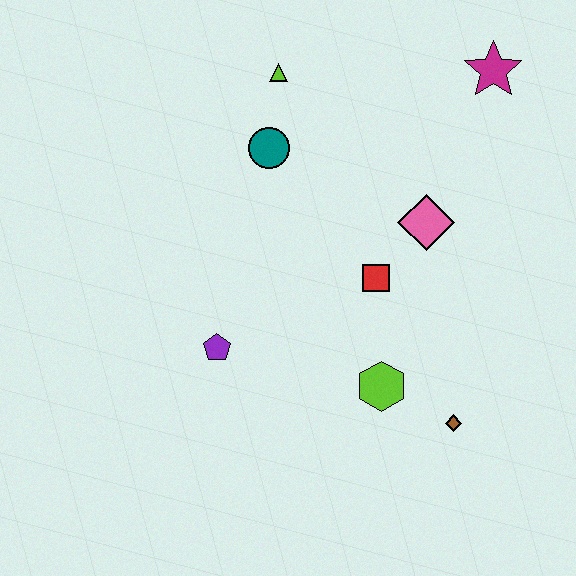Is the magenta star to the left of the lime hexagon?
No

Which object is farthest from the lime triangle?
The brown diamond is farthest from the lime triangle.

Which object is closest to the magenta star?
The pink diamond is closest to the magenta star.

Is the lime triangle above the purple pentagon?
Yes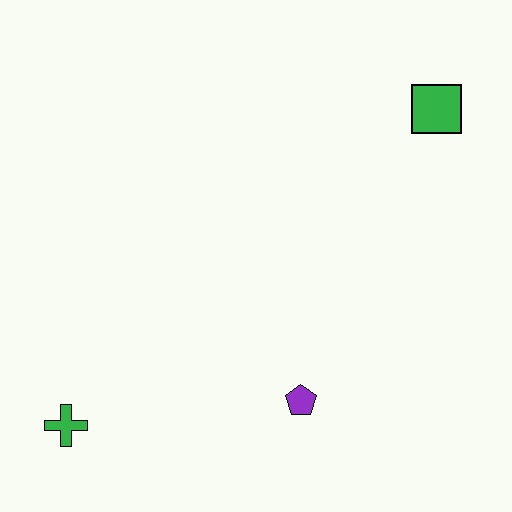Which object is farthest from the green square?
The green cross is farthest from the green square.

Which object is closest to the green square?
The purple pentagon is closest to the green square.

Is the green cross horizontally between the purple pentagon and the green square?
No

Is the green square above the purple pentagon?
Yes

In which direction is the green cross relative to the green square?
The green cross is to the left of the green square.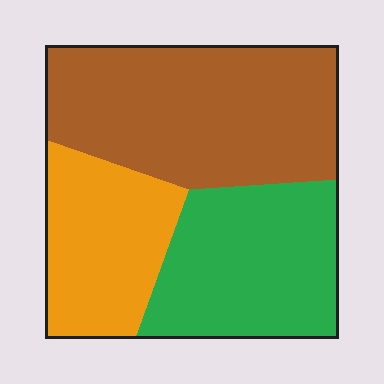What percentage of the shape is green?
Green covers roughly 30% of the shape.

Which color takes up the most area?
Brown, at roughly 45%.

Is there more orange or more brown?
Brown.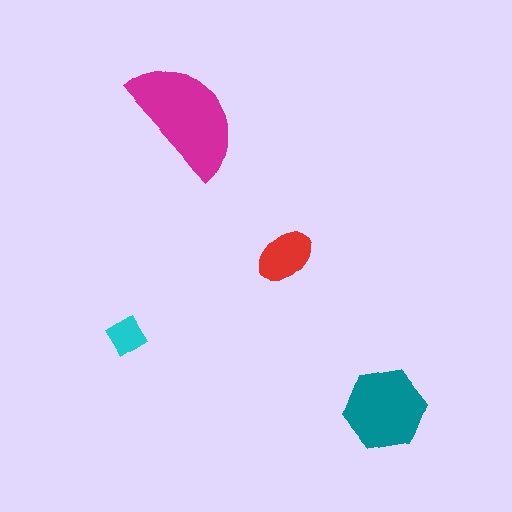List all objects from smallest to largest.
The cyan diamond, the red ellipse, the teal hexagon, the magenta semicircle.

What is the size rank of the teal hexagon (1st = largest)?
2nd.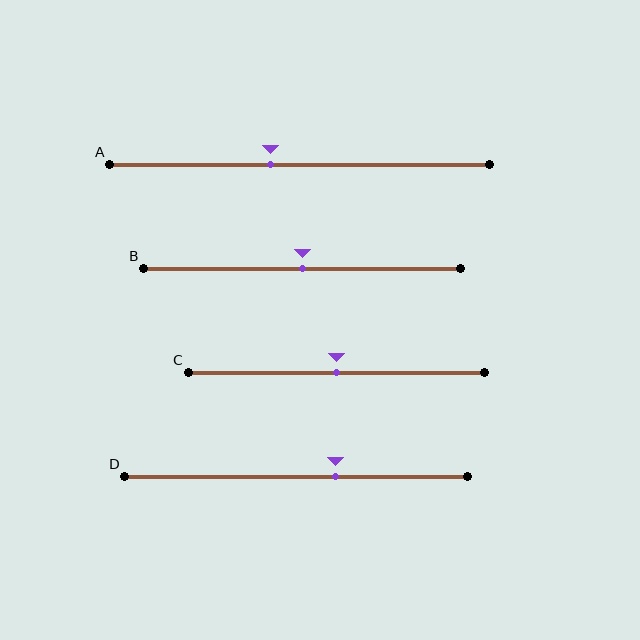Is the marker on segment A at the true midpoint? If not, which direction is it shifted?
No, the marker on segment A is shifted to the left by about 8% of the segment length.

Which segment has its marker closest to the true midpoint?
Segment B has its marker closest to the true midpoint.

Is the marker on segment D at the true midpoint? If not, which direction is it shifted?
No, the marker on segment D is shifted to the right by about 11% of the segment length.